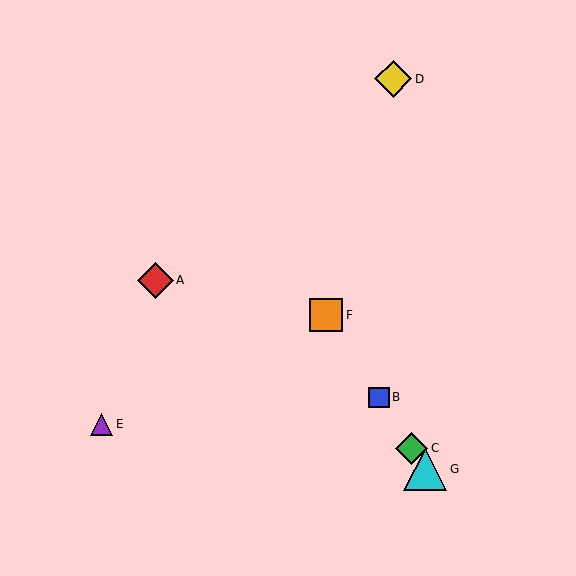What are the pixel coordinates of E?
Object E is at (102, 424).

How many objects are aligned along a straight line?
4 objects (B, C, F, G) are aligned along a straight line.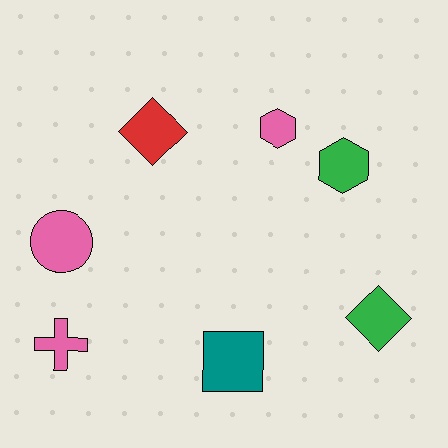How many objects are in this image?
There are 7 objects.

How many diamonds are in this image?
There are 2 diamonds.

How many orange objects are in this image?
There are no orange objects.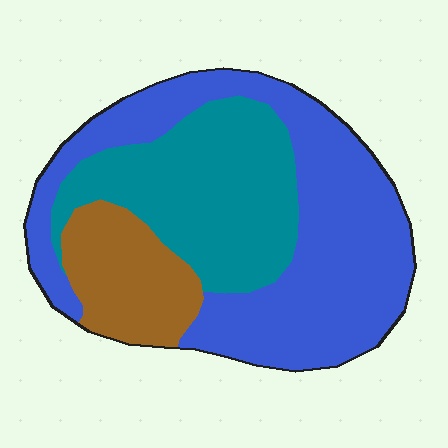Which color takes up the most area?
Blue, at roughly 50%.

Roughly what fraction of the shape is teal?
Teal covers about 35% of the shape.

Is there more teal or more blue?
Blue.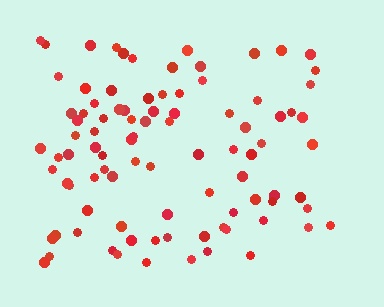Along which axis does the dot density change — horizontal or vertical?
Horizontal.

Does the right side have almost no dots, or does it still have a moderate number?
Still a moderate number, just noticeably fewer than the left.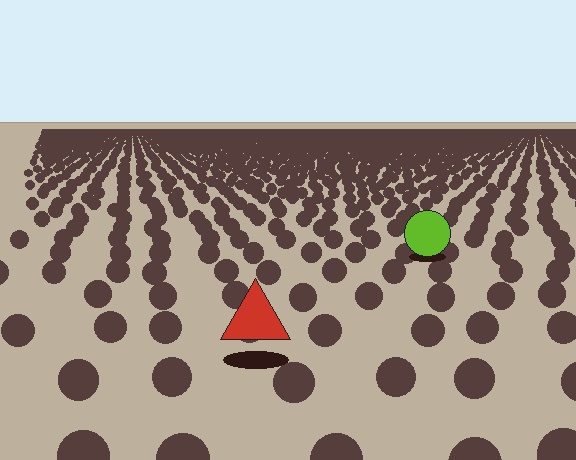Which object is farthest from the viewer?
The lime circle is farthest from the viewer. It appears smaller and the ground texture around it is denser.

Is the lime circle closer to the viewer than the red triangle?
No. The red triangle is closer — you can tell from the texture gradient: the ground texture is coarser near it.